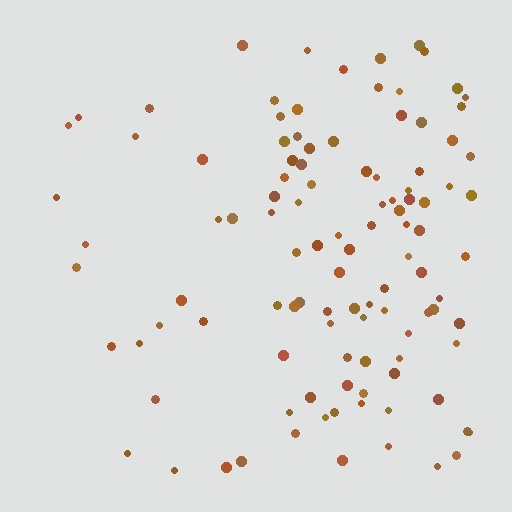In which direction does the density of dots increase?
From left to right, with the right side densest.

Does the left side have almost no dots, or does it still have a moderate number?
Still a moderate number, just noticeably fewer than the right.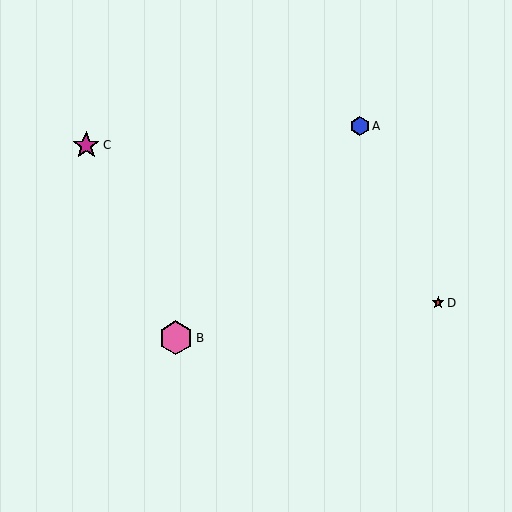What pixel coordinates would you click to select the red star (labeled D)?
Click at (438, 303) to select the red star D.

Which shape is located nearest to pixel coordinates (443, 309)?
The red star (labeled D) at (438, 303) is nearest to that location.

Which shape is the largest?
The pink hexagon (labeled B) is the largest.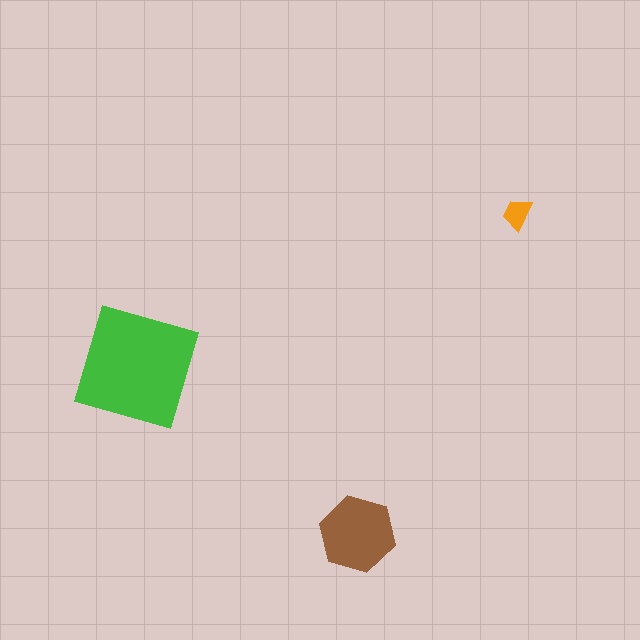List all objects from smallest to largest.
The orange trapezoid, the brown hexagon, the green square.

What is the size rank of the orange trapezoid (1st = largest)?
3rd.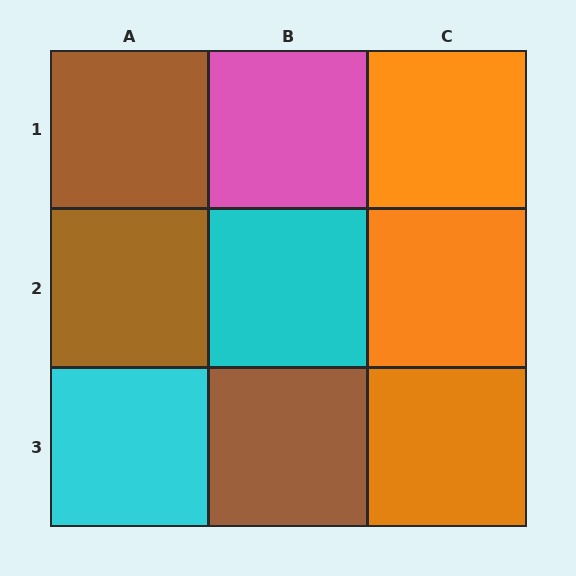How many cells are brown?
3 cells are brown.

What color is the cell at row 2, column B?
Cyan.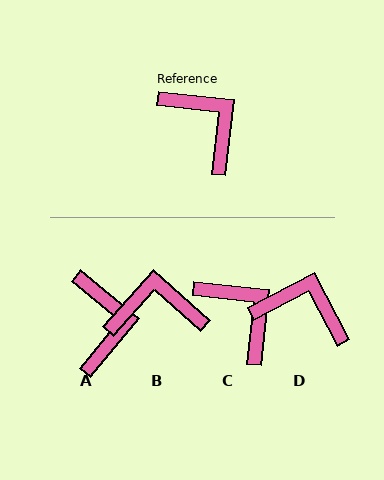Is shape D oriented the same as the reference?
No, it is off by about 34 degrees.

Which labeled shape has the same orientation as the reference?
C.